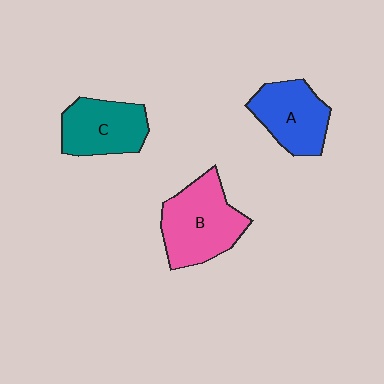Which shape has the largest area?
Shape B (pink).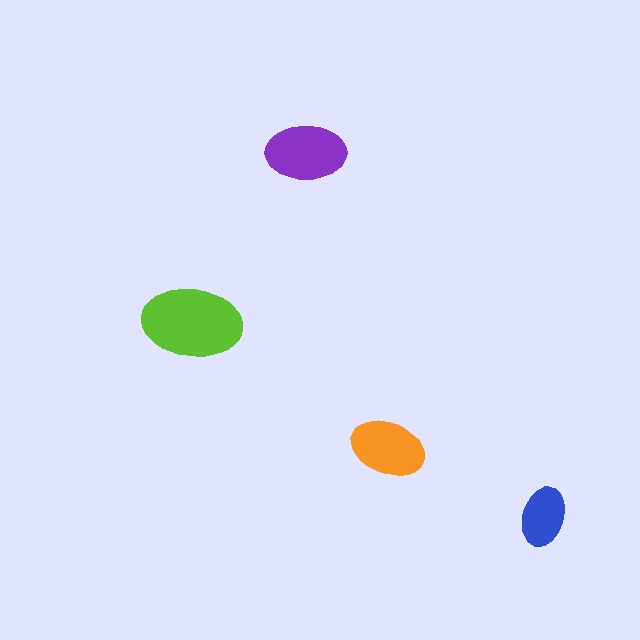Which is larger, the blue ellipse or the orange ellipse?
The orange one.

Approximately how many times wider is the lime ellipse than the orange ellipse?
About 1.5 times wider.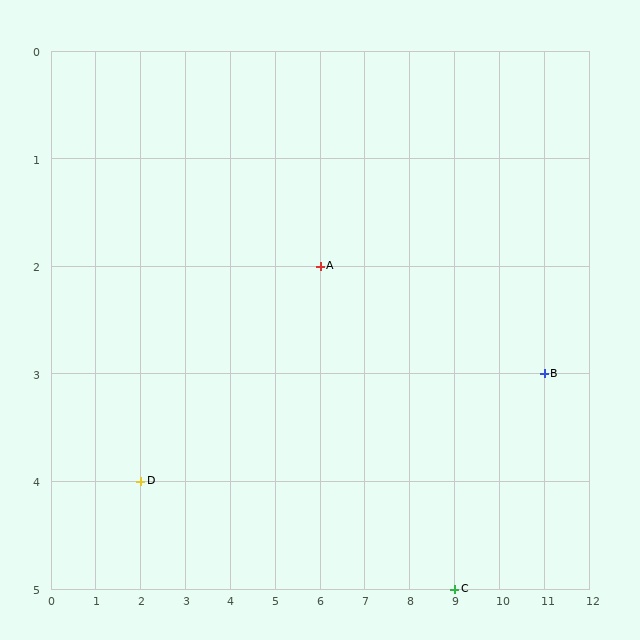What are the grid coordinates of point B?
Point B is at grid coordinates (11, 3).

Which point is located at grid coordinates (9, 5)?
Point C is at (9, 5).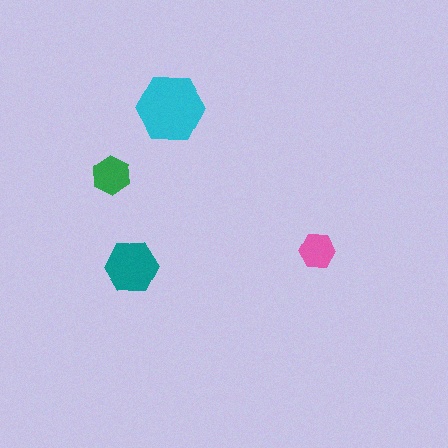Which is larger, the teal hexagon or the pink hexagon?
The teal one.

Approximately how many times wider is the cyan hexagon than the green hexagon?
About 2 times wider.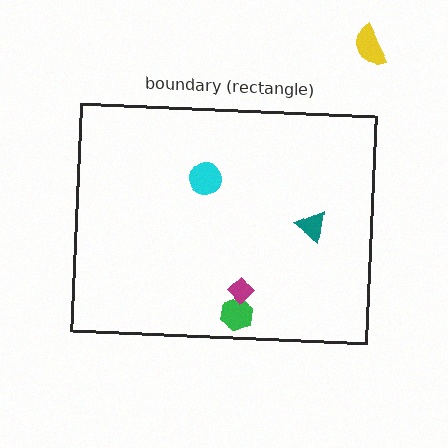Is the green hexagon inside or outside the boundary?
Inside.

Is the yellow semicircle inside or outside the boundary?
Outside.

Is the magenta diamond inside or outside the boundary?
Inside.